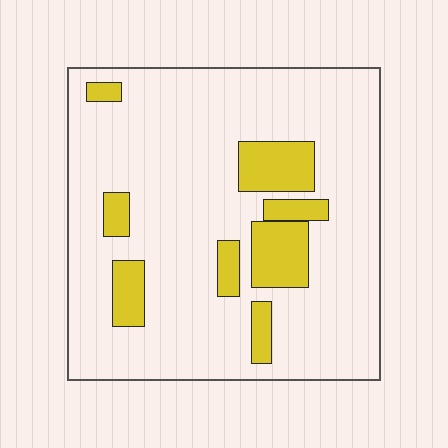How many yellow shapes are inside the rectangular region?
8.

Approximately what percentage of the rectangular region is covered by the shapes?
Approximately 15%.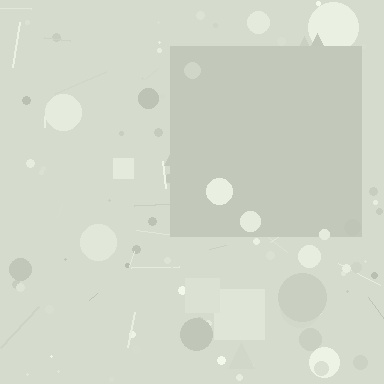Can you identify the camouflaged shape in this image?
The camouflaged shape is a square.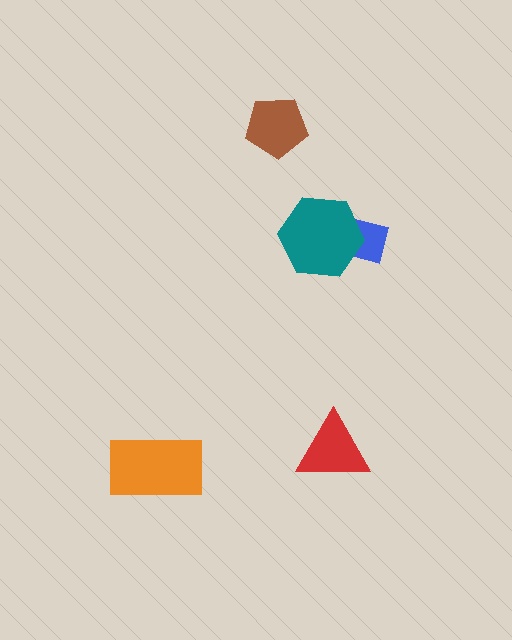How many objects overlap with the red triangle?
0 objects overlap with the red triangle.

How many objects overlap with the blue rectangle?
1 object overlaps with the blue rectangle.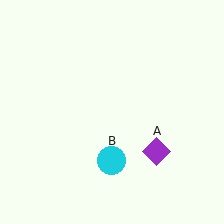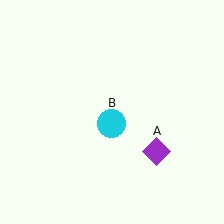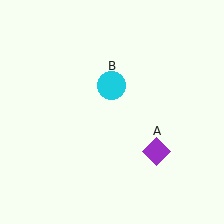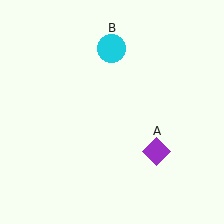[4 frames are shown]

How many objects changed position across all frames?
1 object changed position: cyan circle (object B).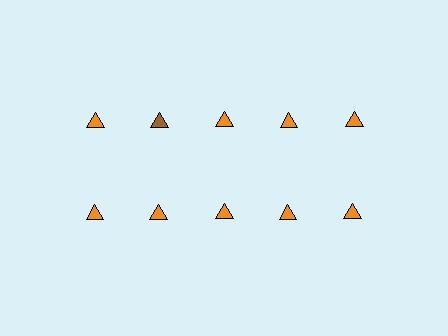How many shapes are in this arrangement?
There are 10 shapes arranged in a grid pattern.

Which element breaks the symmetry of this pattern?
The brown triangle in the top row, second from left column breaks the symmetry. All other shapes are orange triangles.